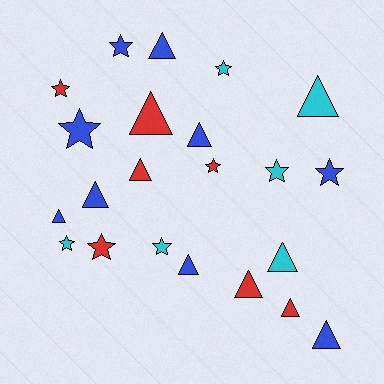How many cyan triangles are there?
There are 2 cyan triangles.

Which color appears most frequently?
Blue, with 9 objects.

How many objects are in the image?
There are 22 objects.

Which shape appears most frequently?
Triangle, with 12 objects.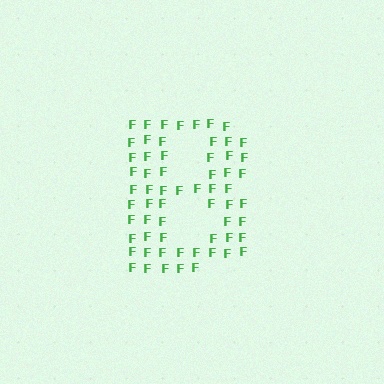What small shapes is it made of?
It is made of small letter F's.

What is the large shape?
The large shape is the letter B.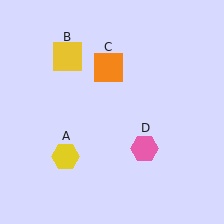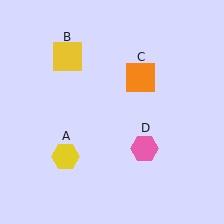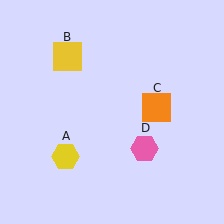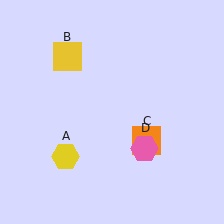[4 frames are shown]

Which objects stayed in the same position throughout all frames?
Yellow hexagon (object A) and yellow square (object B) and pink hexagon (object D) remained stationary.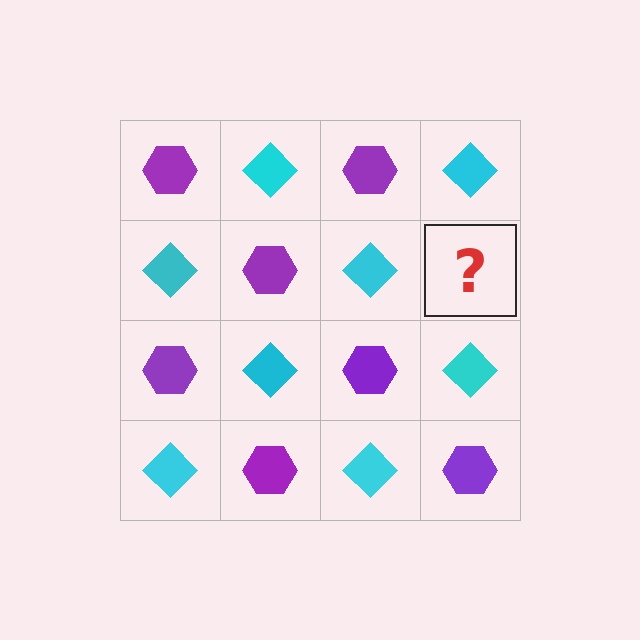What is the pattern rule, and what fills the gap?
The rule is that it alternates purple hexagon and cyan diamond in a checkerboard pattern. The gap should be filled with a purple hexagon.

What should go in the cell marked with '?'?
The missing cell should contain a purple hexagon.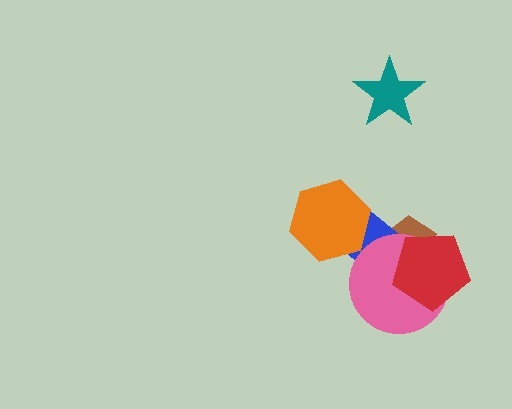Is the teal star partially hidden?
No, no other shape covers it.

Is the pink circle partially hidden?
Yes, it is partially covered by another shape.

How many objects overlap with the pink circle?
3 objects overlap with the pink circle.